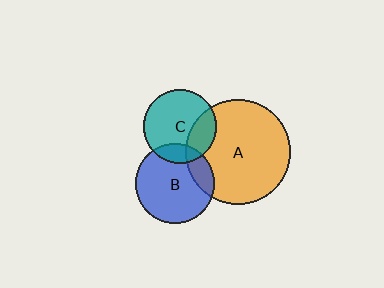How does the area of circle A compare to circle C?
Approximately 2.0 times.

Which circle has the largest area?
Circle A (orange).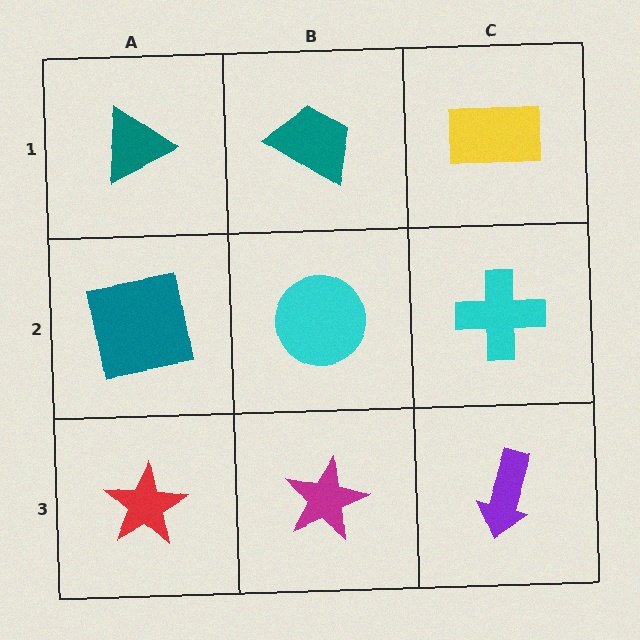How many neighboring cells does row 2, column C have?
3.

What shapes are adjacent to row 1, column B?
A cyan circle (row 2, column B), a teal triangle (row 1, column A), a yellow rectangle (row 1, column C).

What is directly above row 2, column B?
A teal trapezoid.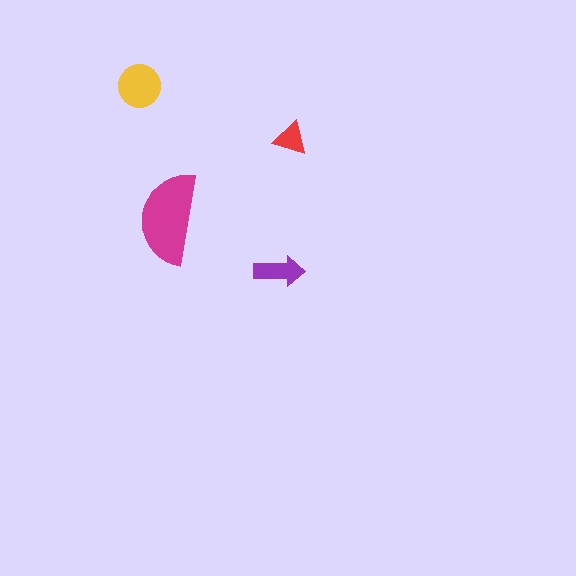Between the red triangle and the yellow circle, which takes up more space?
The yellow circle.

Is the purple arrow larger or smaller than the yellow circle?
Smaller.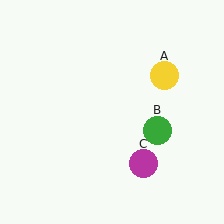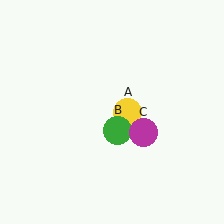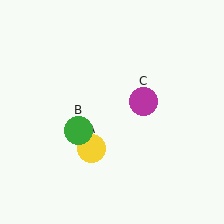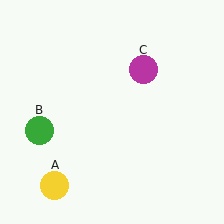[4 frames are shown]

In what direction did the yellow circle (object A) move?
The yellow circle (object A) moved down and to the left.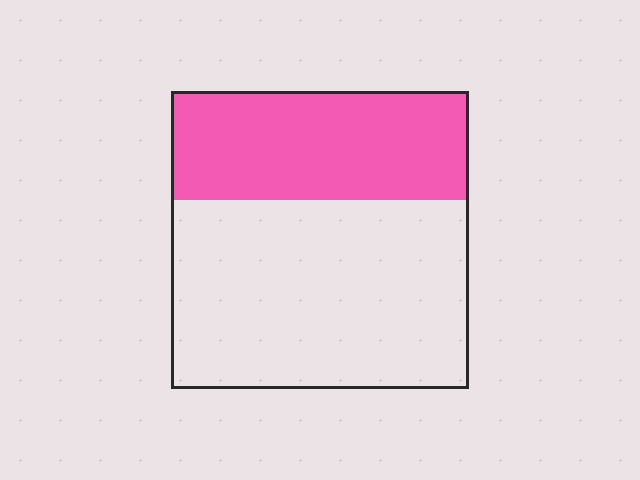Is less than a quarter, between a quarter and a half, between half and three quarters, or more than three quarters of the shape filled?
Between a quarter and a half.